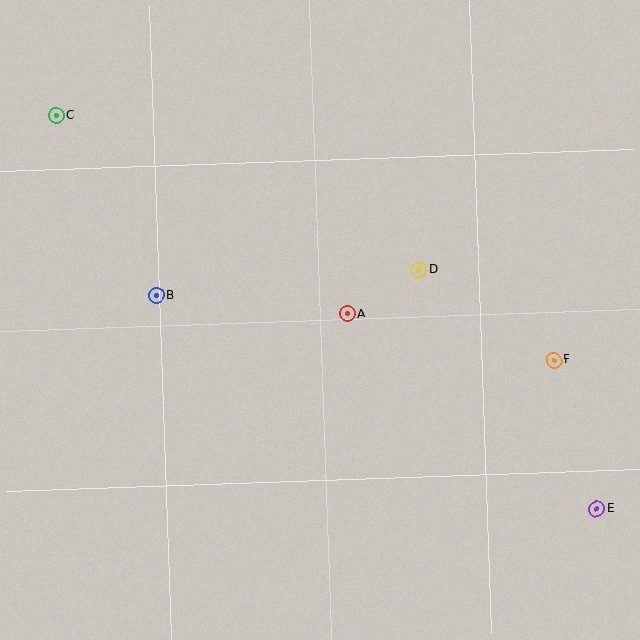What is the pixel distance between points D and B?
The distance between D and B is 264 pixels.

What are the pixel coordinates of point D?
Point D is at (419, 270).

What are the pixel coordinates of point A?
Point A is at (347, 314).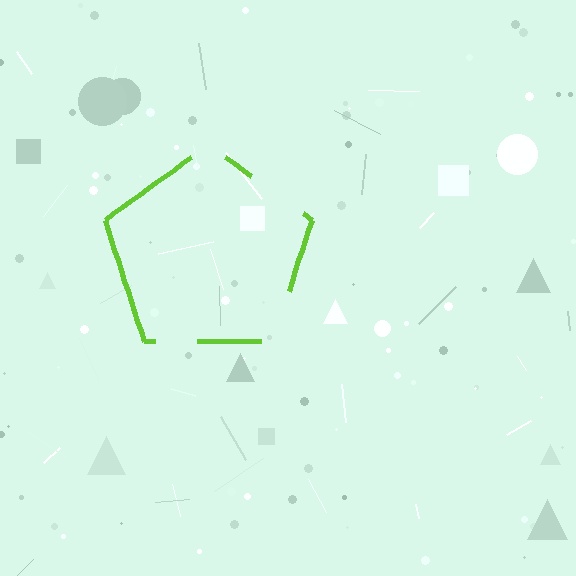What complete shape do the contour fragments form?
The contour fragments form a pentagon.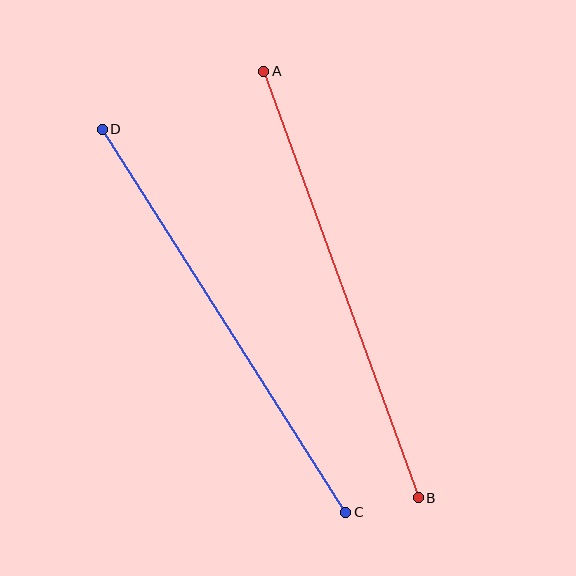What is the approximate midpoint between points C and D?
The midpoint is at approximately (224, 321) pixels.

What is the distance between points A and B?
The distance is approximately 454 pixels.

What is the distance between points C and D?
The distance is approximately 454 pixels.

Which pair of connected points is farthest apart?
Points C and D are farthest apart.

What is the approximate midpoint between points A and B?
The midpoint is at approximately (341, 284) pixels.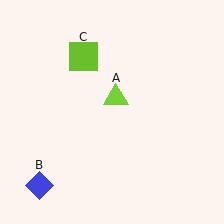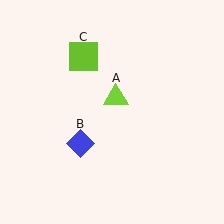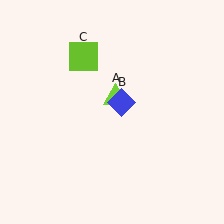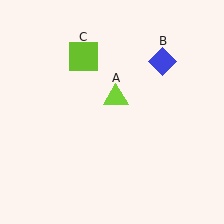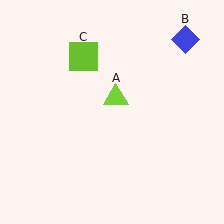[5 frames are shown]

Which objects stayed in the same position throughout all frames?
Lime triangle (object A) and lime square (object C) remained stationary.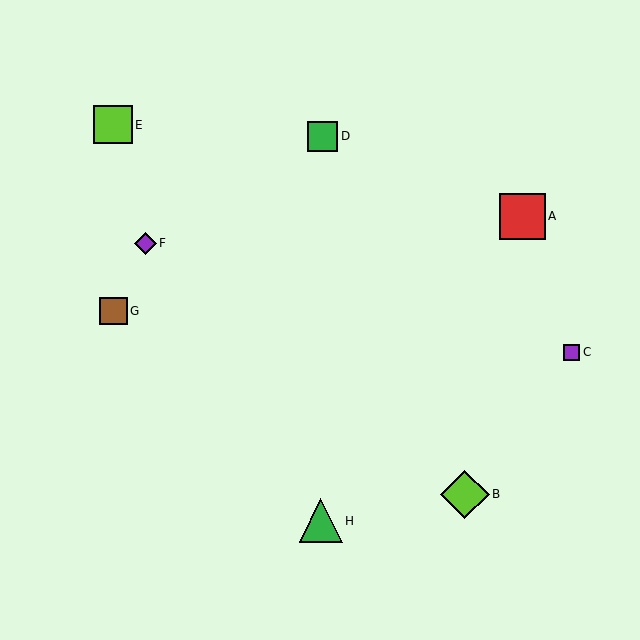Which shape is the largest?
The lime diamond (labeled B) is the largest.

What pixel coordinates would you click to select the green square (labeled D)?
Click at (322, 136) to select the green square D.